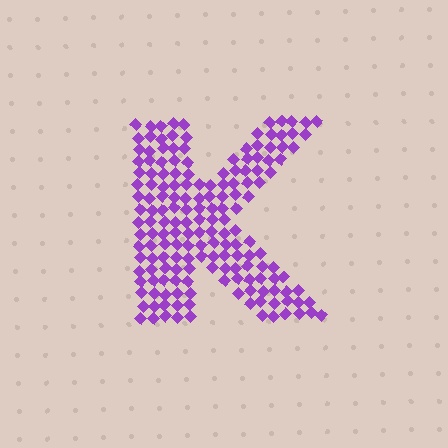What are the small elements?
The small elements are diamonds.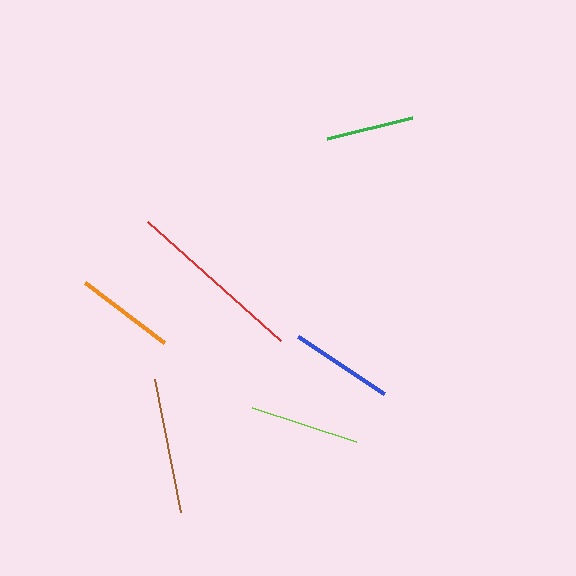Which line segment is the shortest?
The green line is the shortest at approximately 88 pixels.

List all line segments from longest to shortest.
From longest to shortest: red, brown, lime, blue, orange, green.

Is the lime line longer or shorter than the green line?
The lime line is longer than the green line.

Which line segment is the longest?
The red line is the longest at approximately 178 pixels.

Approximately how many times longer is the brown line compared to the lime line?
The brown line is approximately 1.2 times the length of the lime line.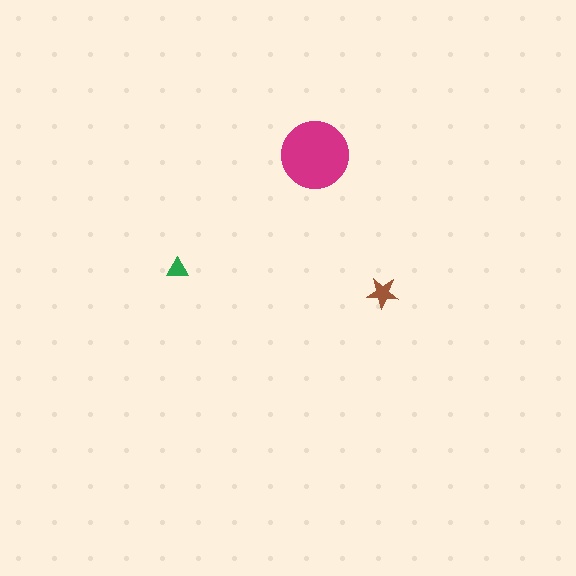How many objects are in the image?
There are 3 objects in the image.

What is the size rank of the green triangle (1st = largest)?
3rd.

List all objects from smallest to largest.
The green triangle, the brown star, the magenta circle.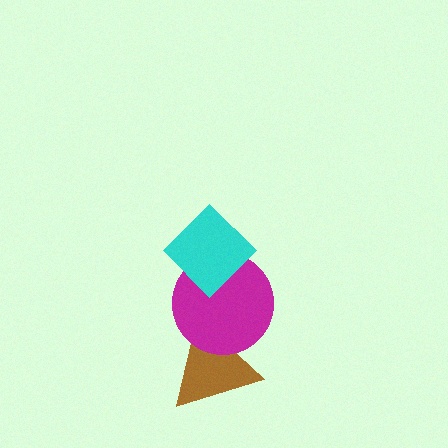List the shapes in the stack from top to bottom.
From top to bottom: the cyan diamond, the magenta circle, the brown triangle.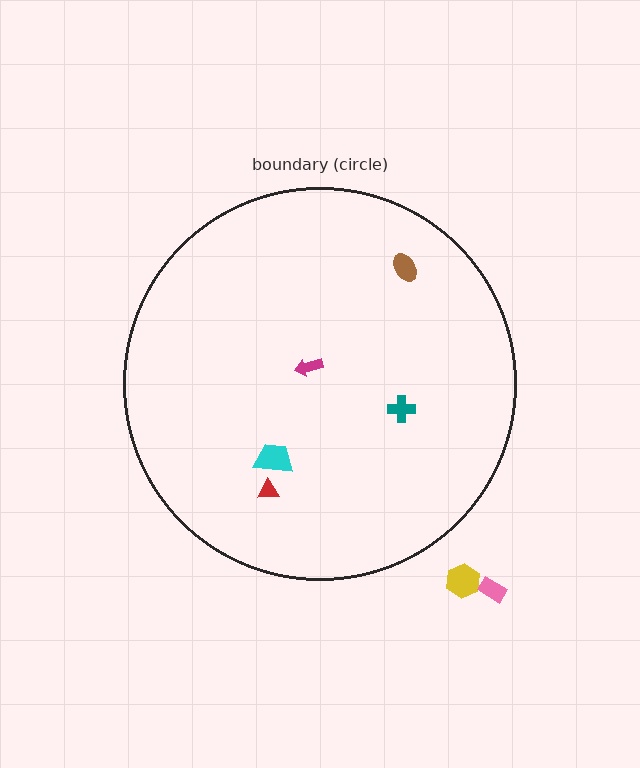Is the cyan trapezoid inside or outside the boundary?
Inside.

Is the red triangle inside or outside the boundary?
Inside.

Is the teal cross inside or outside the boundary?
Inside.